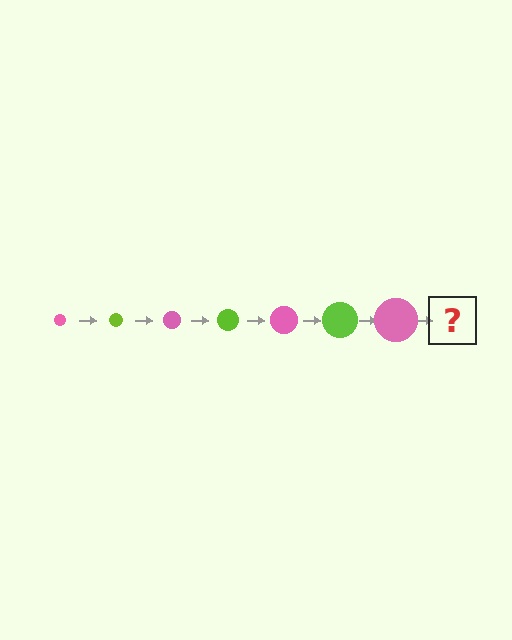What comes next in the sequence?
The next element should be a lime circle, larger than the previous one.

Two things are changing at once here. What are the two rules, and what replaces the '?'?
The two rules are that the circle grows larger each step and the color cycles through pink and lime. The '?' should be a lime circle, larger than the previous one.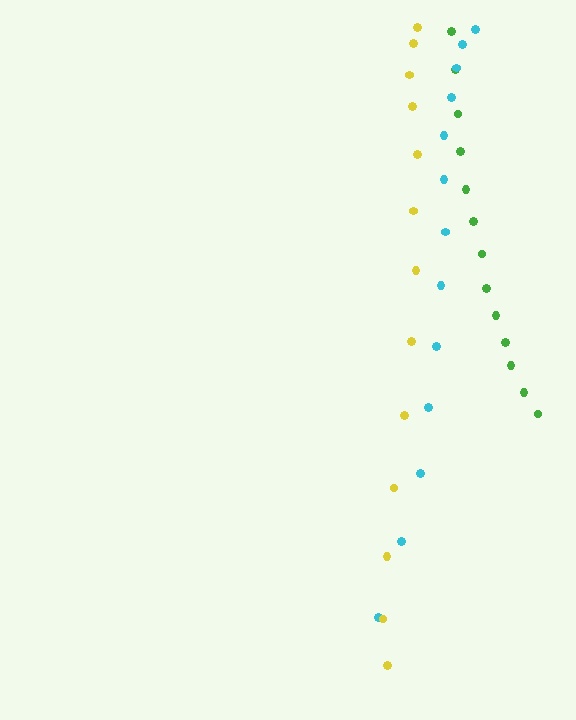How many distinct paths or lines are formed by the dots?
There are 3 distinct paths.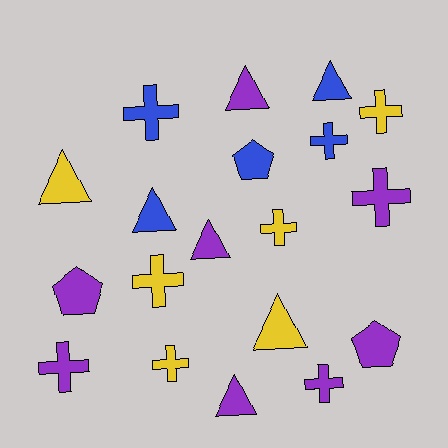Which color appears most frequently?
Purple, with 8 objects.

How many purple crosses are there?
There are 3 purple crosses.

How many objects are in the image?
There are 19 objects.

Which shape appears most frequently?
Cross, with 9 objects.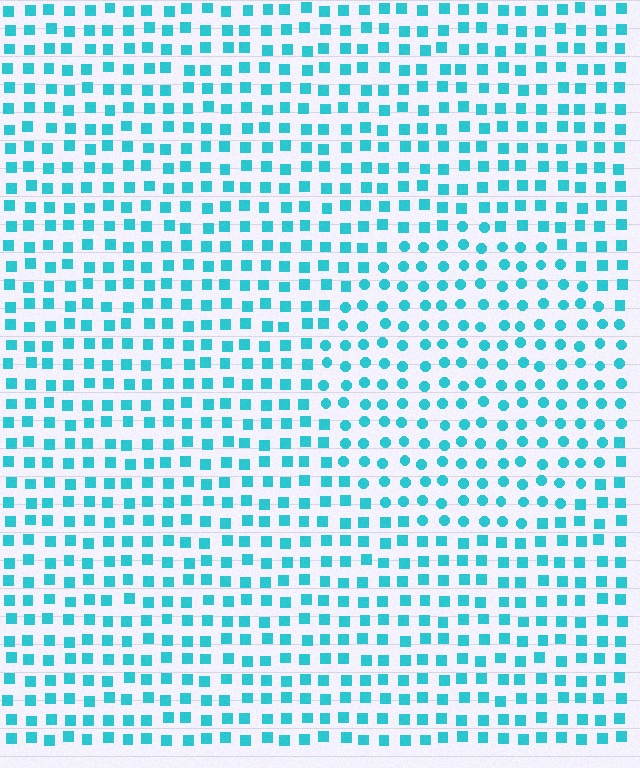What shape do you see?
I see a circle.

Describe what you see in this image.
The image is filled with small cyan elements arranged in a uniform grid. A circle-shaped region contains circles, while the surrounding area contains squares. The boundary is defined purely by the change in element shape.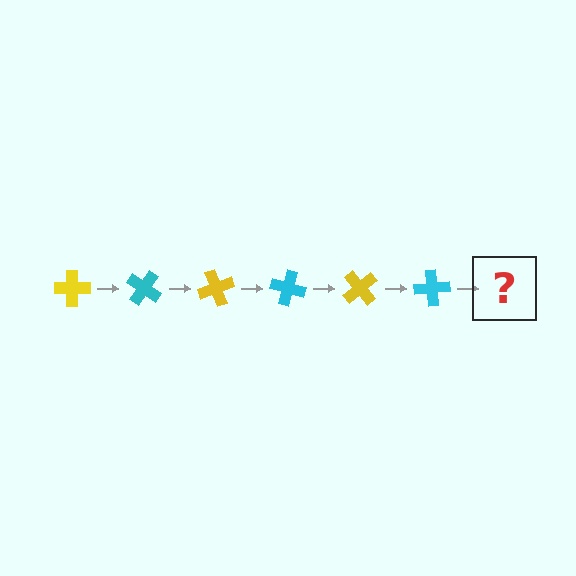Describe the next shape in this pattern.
It should be a yellow cross, rotated 210 degrees from the start.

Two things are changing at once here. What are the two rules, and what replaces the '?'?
The two rules are that it rotates 35 degrees each step and the color cycles through yellow and cyan. The '?' should be a yellow cross, rotated 210 degrees from the start.